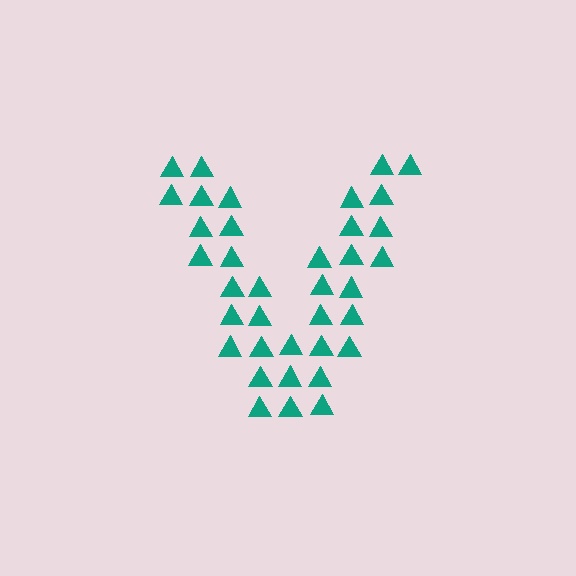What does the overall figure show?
The overall figure shows the letter V.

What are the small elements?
The small elements are triangles.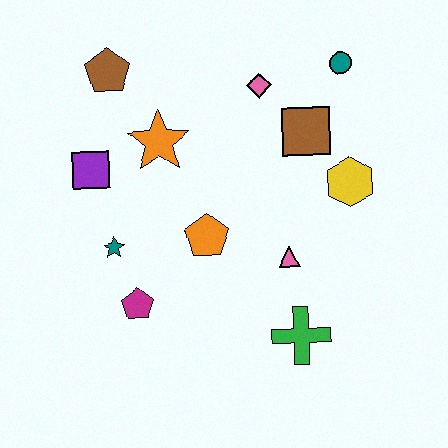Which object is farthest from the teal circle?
The magenta pentagon is farthest from the teal circle.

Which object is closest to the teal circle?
The brown square is closest to the teal circle.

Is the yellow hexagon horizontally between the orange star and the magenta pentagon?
No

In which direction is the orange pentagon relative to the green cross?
The orange pentagon is above the green cross.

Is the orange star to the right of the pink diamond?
No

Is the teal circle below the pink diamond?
No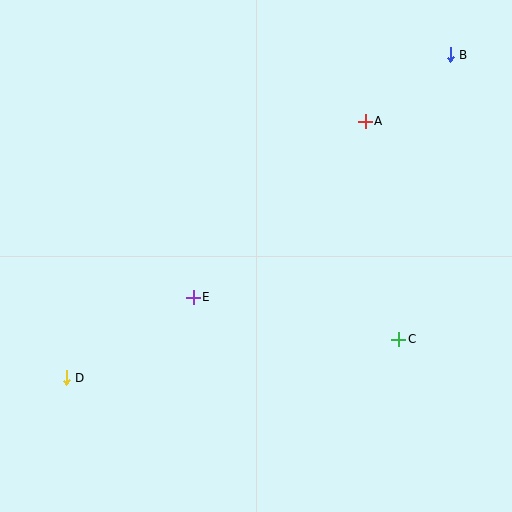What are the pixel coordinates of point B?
Point B is at (450, 55).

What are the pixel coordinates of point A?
Point A is at (365, 121).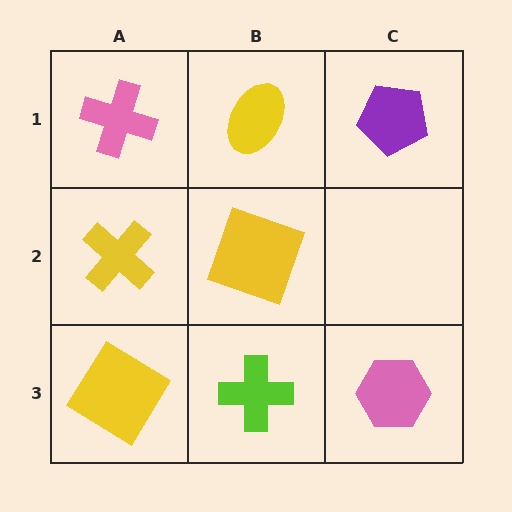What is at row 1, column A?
A pink cross.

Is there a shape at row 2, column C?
No, that cell is empty.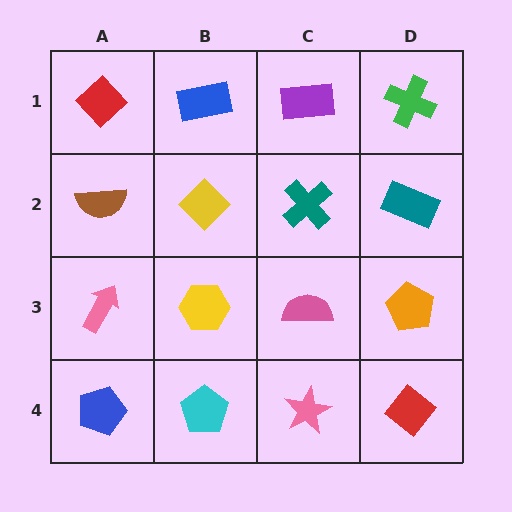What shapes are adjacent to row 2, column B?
A blue rectangle (row 1, column B), a yellow hexagon (row 3, column B), a brown semicircle (row 2, column A), a teal cross (row 2, column C).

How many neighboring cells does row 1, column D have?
2.